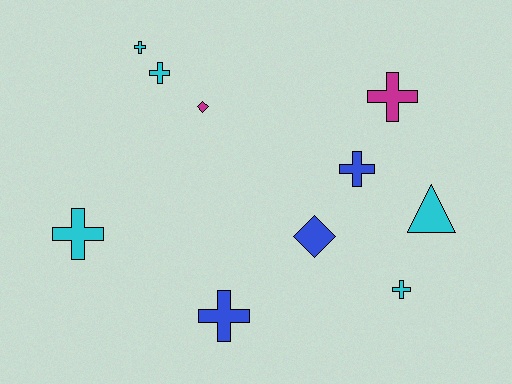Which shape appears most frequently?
Cross, with 7 objects.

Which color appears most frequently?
Cyan, with 5 objects.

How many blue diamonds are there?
There is 1 blue diamond.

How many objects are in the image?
There are 10 objects.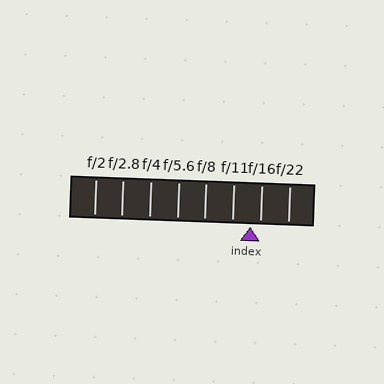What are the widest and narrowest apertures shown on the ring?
The widest aperture shown is f/2 and the narrowest is f/22.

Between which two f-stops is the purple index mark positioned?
The index mark is between f/11 and f/16.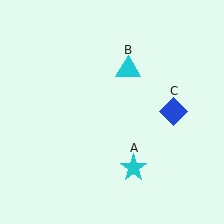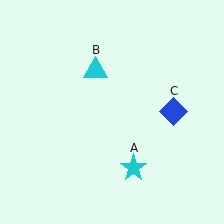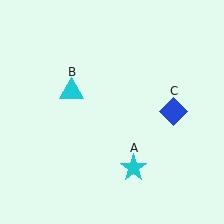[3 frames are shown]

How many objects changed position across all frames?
1 object changed position: cyan triangle (object B).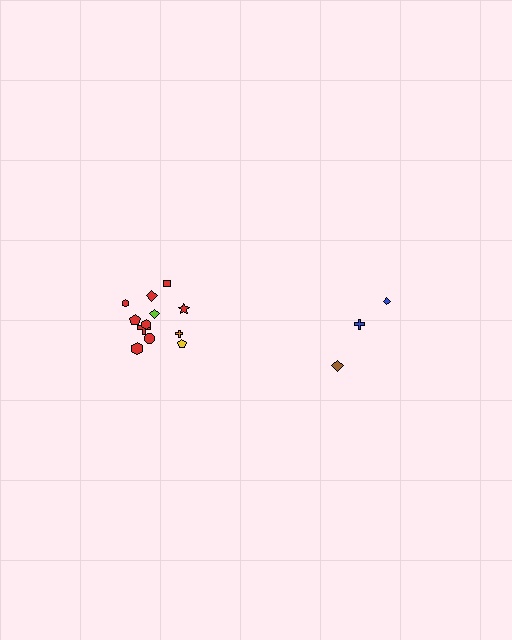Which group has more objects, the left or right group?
The left group.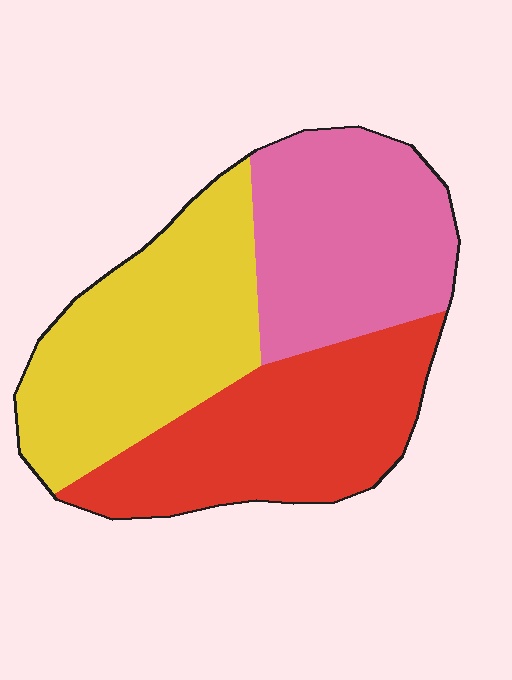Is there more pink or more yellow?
Yellow.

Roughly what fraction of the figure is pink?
Pink takes up between a quarter and a half of the figure.